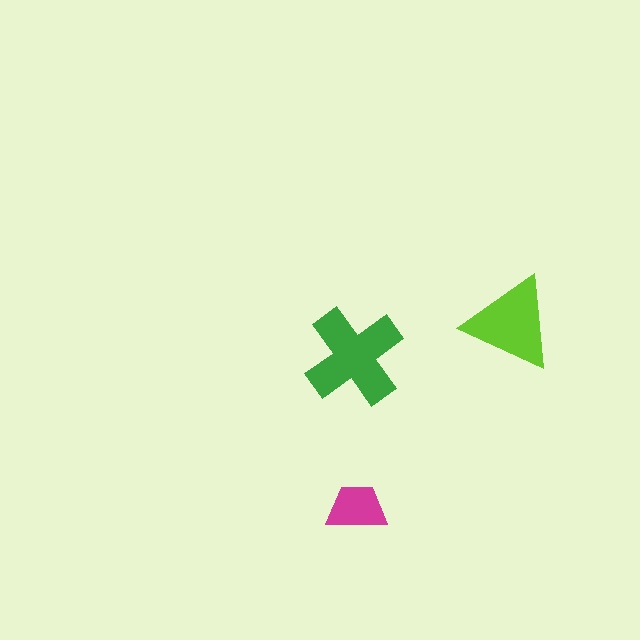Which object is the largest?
The green cross.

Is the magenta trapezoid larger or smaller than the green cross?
Smaller.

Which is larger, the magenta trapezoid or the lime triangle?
The lime triangle.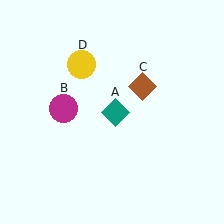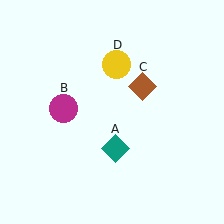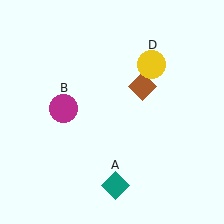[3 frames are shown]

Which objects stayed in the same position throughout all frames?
Magenta circle (object B) and brown diamond (object C) remained stationary.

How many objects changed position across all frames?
2 objects changed position: teal diamond (object A), yellow circle (object D).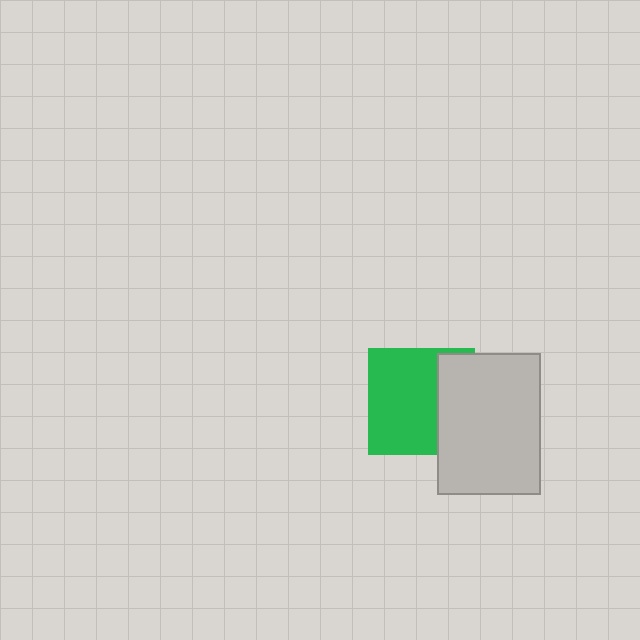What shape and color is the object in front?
The object in front is a light gray rectangle.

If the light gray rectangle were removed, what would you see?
You would see the complete green square.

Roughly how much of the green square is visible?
Most of it is visible (roughly 67%).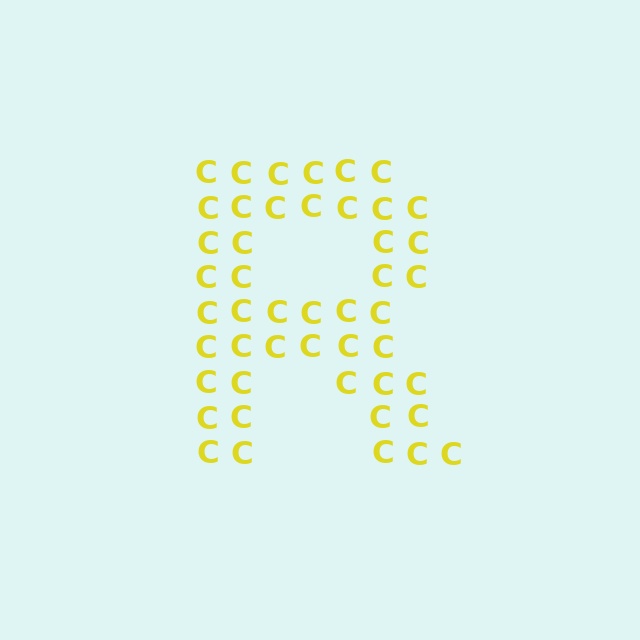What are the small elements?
The small elements are letter C's.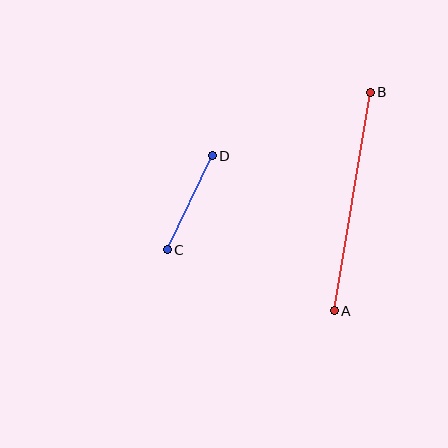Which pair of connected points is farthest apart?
Points A and B are farthest apart.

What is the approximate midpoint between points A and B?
The midpoint is at approximately (352, 202) pixels.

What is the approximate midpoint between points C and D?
The midpoint is at approximately (190, 203) pixels.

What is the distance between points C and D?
The distance is approximately 104 pixels.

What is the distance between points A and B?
The distance is approximately 221 pixels.